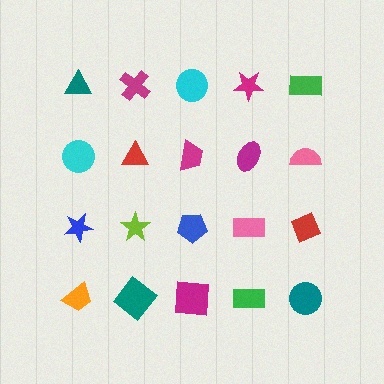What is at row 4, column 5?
A teal circle.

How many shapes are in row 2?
5 shapes.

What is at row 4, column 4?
A green rectangle.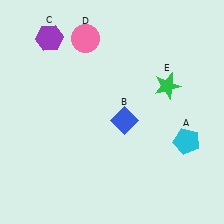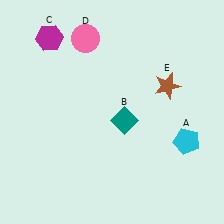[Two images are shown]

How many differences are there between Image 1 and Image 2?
There are 3 differences between the two images.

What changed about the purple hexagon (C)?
In Image 1, C is purple. In Image 2, it changed to magenta.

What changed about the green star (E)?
In Image 1, E is green. In Image 2, it changed to brown.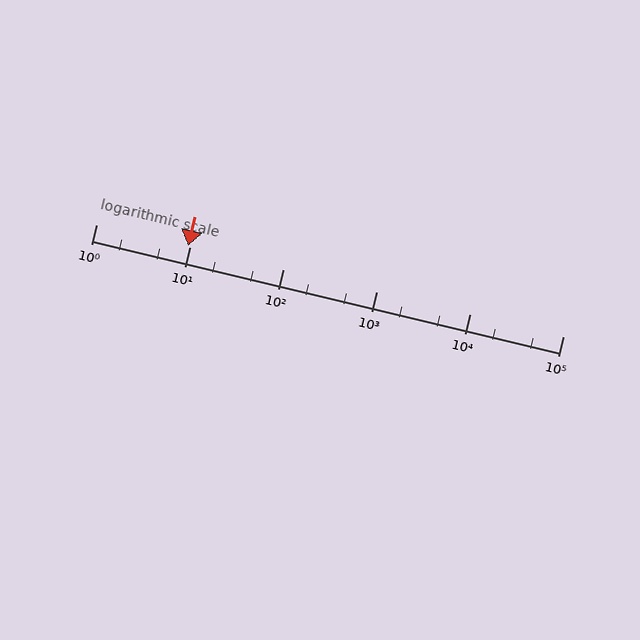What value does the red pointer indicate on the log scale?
The pointer indicates approximately 9.6.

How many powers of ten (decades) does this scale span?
The scale spans 5 decades, from 1 to 100000.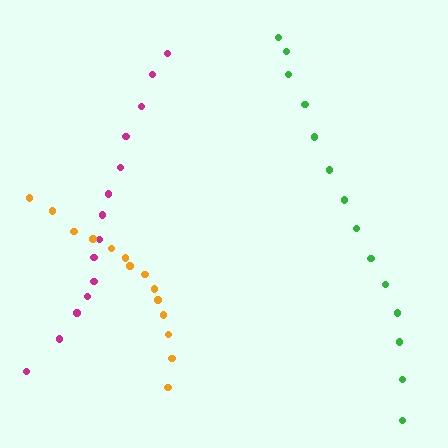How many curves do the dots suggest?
There are 3 distinct paths.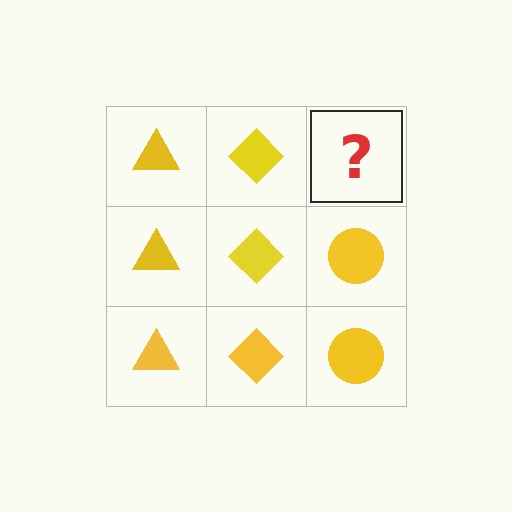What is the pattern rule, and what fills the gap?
The rule is that each column has a consistent shape. The gap should be filled with a yellow circle.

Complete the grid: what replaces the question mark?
The question mark should be replaced with a yellow circle.